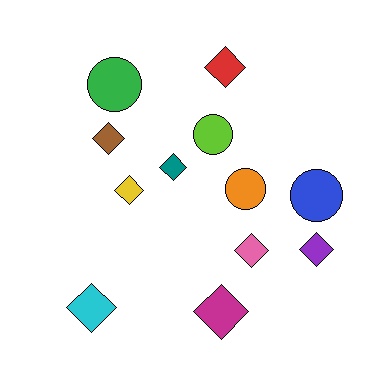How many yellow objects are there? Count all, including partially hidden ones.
There is 1 yellow object.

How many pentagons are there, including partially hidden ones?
There are no pentagons.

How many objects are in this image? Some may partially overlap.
There are 12 objects.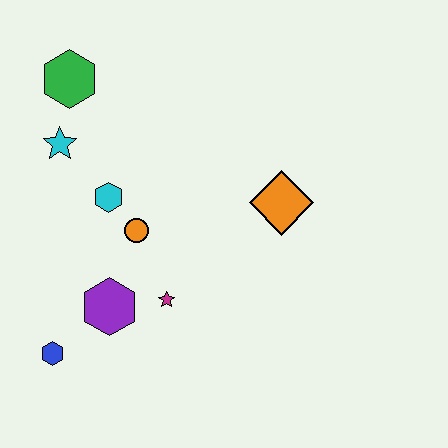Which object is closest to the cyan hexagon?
The orange circle is closest to the cyan hexagon.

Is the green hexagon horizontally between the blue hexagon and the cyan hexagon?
Yes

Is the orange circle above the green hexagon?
No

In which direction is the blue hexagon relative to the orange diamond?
The blue hexagon is to the left of the orange diamond.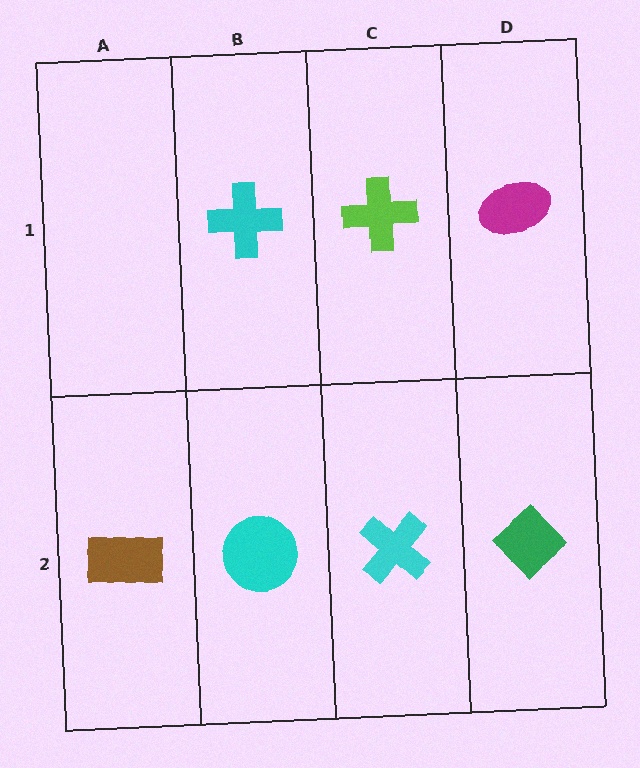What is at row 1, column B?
A cyan cross.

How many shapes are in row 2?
4 shapes.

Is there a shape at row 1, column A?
No, that cell is empty.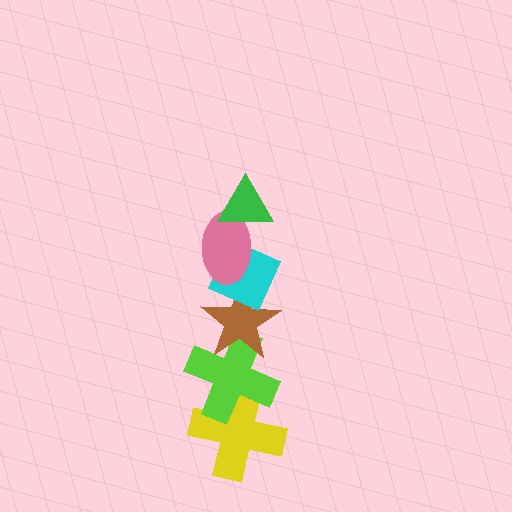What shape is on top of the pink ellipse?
The green triangle is on top of the pink ellipse.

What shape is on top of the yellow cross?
The lime cross is on top of the yellow cross.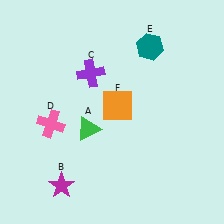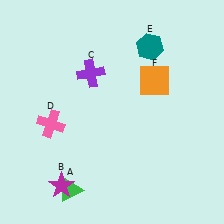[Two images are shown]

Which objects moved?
The objects that moved are: the green triangle (A), the orange square (F).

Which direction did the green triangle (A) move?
The green triangle (A) moved down.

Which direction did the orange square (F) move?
The orange square (F) moved right.